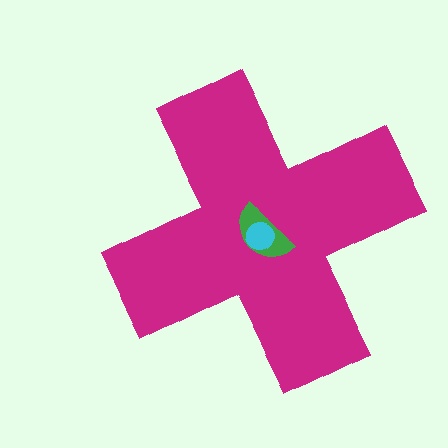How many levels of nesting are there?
3.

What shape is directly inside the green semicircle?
The cyan circle.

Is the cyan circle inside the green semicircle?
Yes.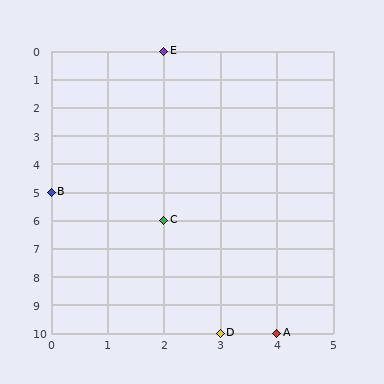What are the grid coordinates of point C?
Point C is at grid coordinates (2, 6).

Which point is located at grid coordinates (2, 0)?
Point E is at (2, 0).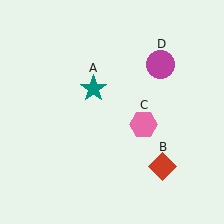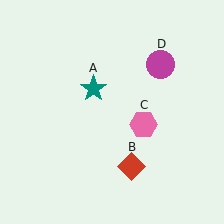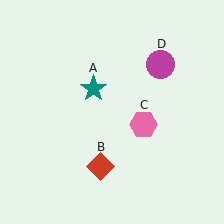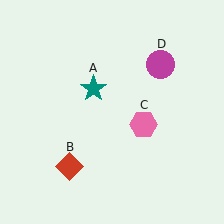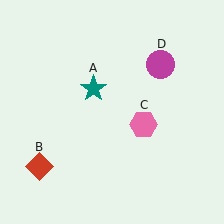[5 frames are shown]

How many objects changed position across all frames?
1 object changed position: red diamond (object B).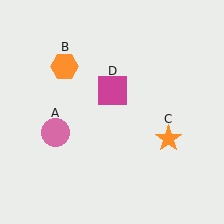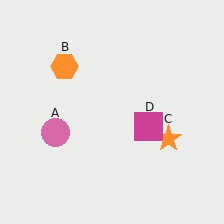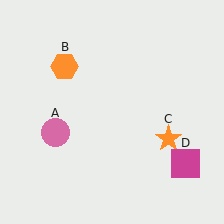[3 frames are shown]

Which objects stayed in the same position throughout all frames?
Pink circle (object A) and orange hexagon (object B) and orange star (object C) remained stationary.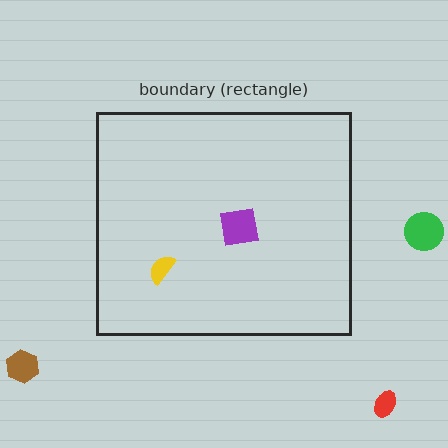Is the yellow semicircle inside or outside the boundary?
Inside.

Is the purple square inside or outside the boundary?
Inside.